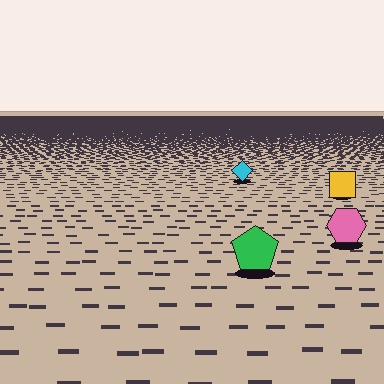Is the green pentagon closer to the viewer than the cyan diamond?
Yes. The green pentagon is closer — you can tell from the texture gradient: the ground texture is coarser near it.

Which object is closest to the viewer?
The green pentagon is closest. The texture marks near it are larger and more spread out.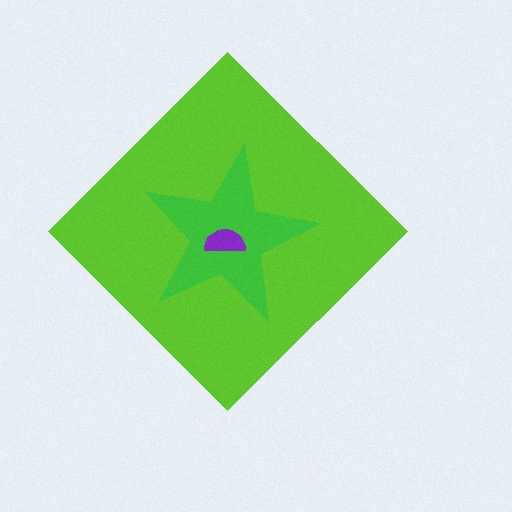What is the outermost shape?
The lime diamond.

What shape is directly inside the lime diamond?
The green star.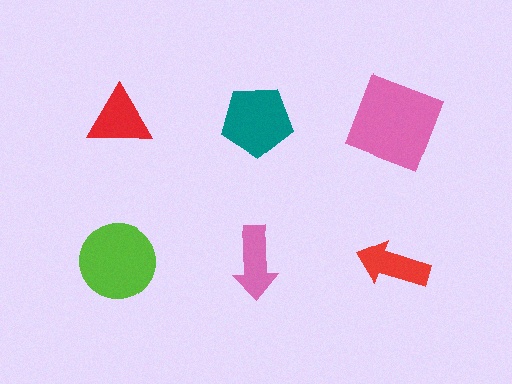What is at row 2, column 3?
A red arrow.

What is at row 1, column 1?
A red triangle.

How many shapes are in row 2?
3 shapes.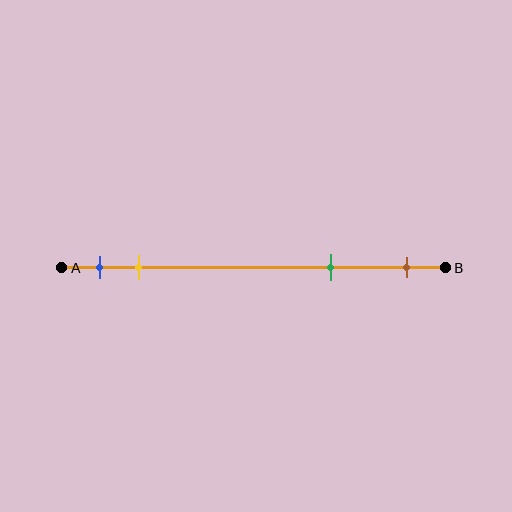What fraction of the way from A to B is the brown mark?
The brown mark is approximately 90% (0.9) of the way from A to B.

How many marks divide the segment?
There are 4 marks dividing the segment.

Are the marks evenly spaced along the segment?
No, the marks are not evenly spaced.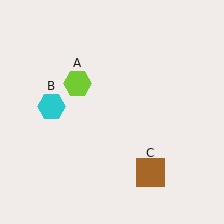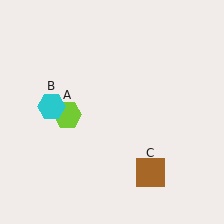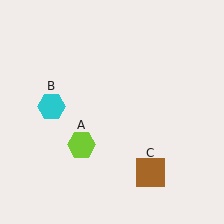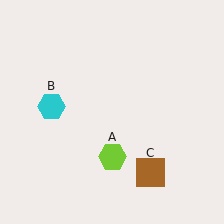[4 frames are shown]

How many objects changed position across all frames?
1 object changed position: lime hexagon (object A).